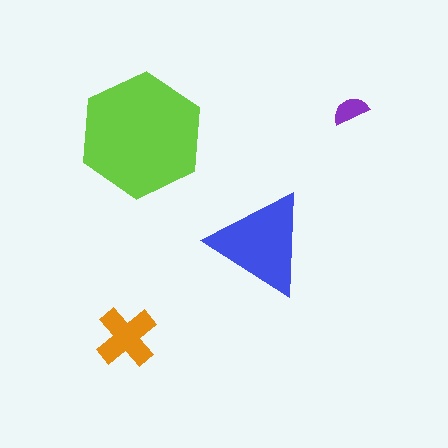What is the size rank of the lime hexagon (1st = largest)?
1st.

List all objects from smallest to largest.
The purple semicircle, the orange cross, the blue triangle, the lime hexagon.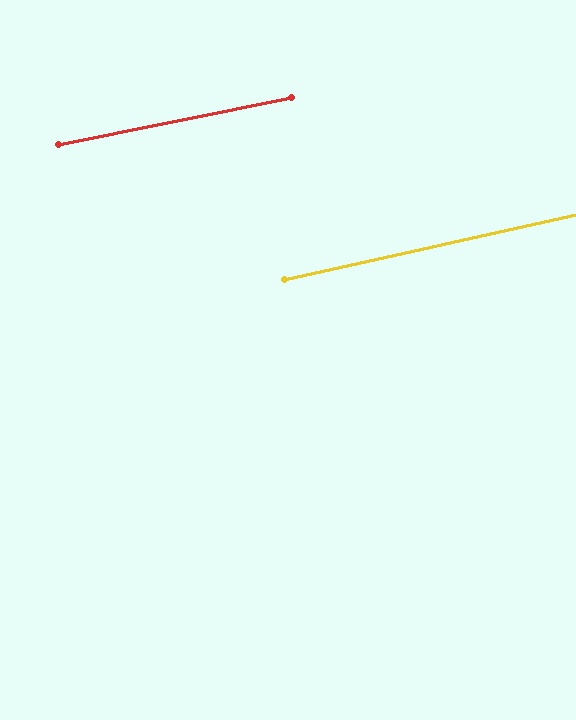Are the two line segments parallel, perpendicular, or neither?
Parallel — their directions differ by only 1.3°.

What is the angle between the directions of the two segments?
Approximately 1 degree.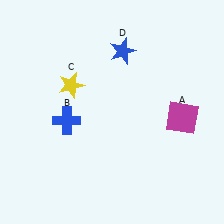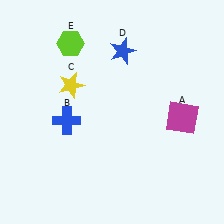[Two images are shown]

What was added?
A lime hexagon (E) was added in Image 2.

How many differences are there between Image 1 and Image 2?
There is 1 difference between the two images.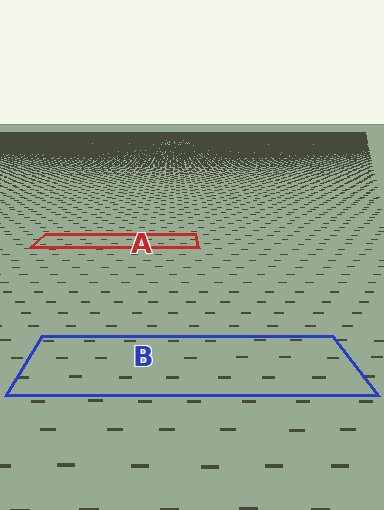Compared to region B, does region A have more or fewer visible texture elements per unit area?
Region A has more texture elements per unit area — they are packed more densely because it is farther away.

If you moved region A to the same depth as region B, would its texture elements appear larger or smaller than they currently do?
They would appear larger. At a closer depth, the same texture elements are projected at a bigger on-screen size.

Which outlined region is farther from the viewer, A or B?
Region A is farther from the viewer — the texture elements inside it appear smaller and more densely packed.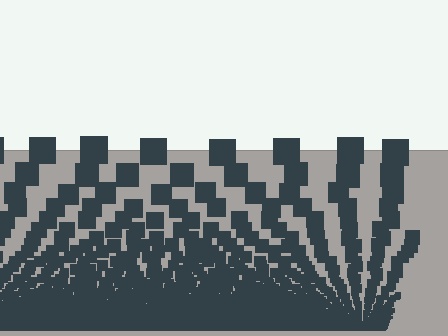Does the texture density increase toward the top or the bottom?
Density increases toward the bottom.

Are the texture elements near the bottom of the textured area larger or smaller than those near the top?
Smaller. The gradient is inverted — elements near the bottom are smaller and denser.